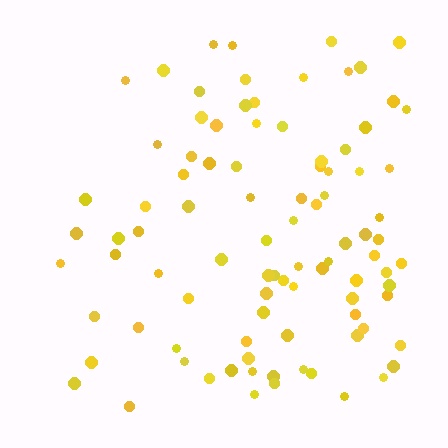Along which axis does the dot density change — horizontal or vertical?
Horizontal.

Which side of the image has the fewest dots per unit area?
The left.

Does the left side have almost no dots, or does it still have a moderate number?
Still a moderate number, just noticeably fewer than the right.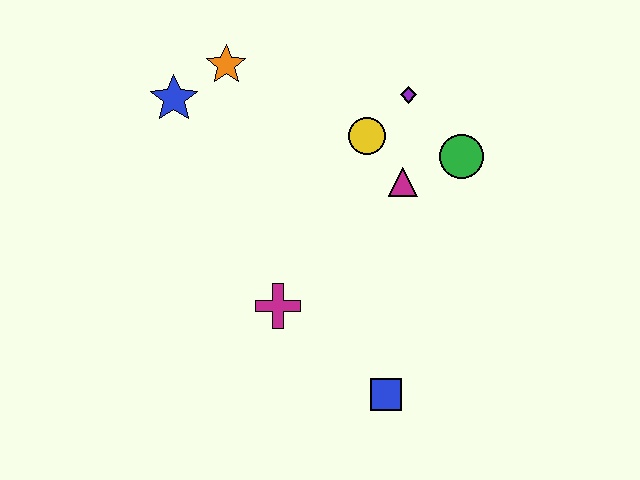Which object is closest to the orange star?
The blue star is closest to the orange star.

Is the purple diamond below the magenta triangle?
No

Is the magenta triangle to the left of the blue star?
No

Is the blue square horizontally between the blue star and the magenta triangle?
Yes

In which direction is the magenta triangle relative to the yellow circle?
The magenta triangle is below the yellow circle.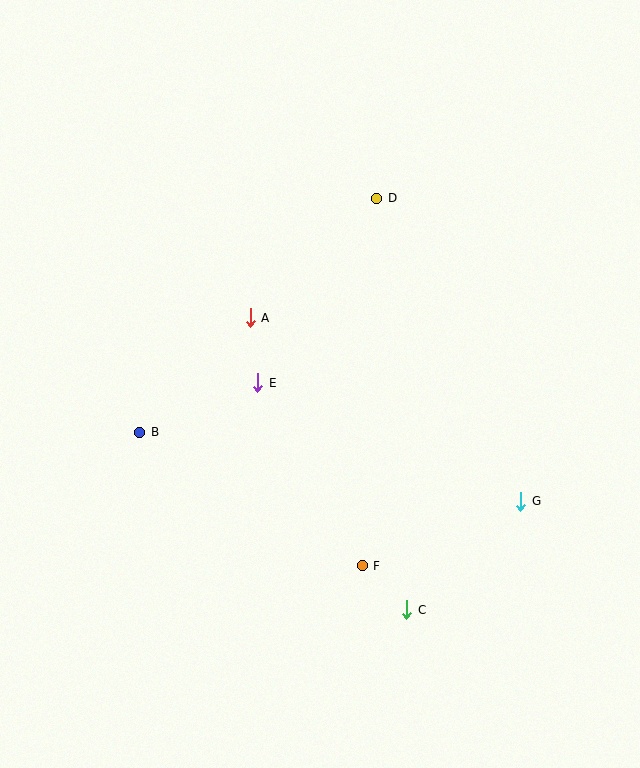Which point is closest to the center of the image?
Point E at (258, 383) is closest to the center.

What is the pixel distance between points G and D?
The distance between G and D is 335 pixels.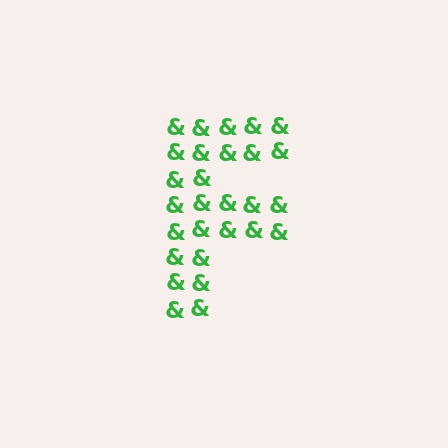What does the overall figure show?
The overall figure shows the letter F.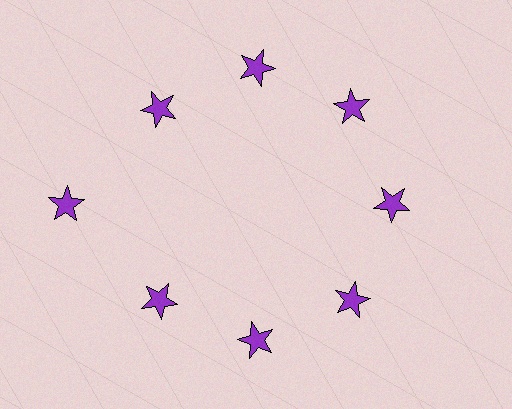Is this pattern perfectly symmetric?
No. The 8 purple stars are arranged in a ring, but one element near the 9 o'clock position is pushed outward from the center, breaking the 8-fold rotational symmetry.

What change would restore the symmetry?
The symmetry would be restored by moving it inward, back onto the ring so that all 8 stars sit at equal angles and equal distance from the center.